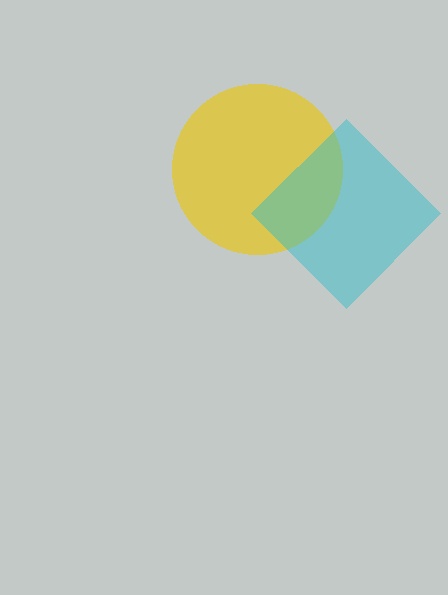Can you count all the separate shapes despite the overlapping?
Yes, there are 2 separate shapes.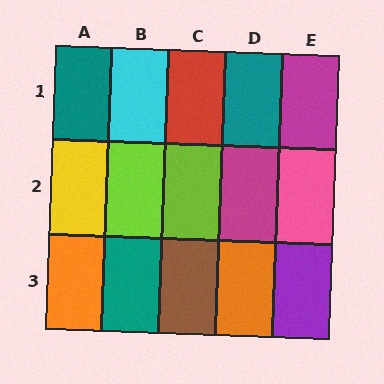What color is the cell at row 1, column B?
Cyan.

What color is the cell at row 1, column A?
Teal.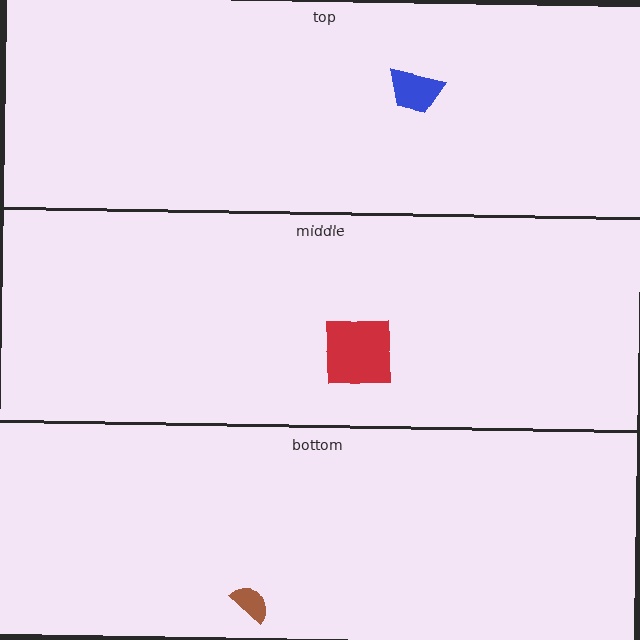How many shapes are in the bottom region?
1.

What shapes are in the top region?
The blue trapezoid.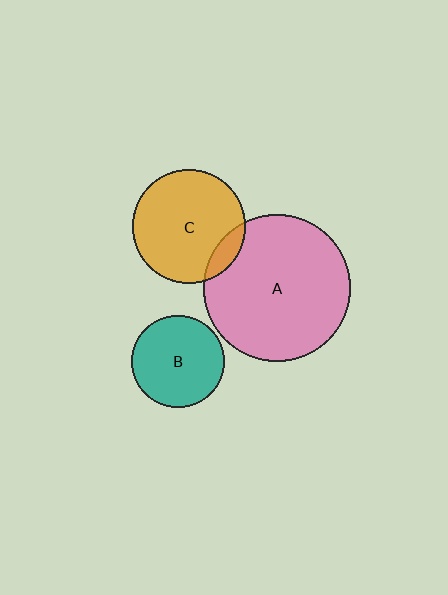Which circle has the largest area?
Circle A (pink).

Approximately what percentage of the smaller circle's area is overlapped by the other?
Approximately 10%.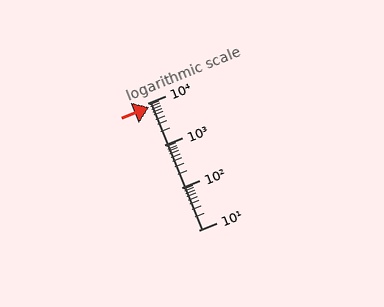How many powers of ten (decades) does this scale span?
The scale spans 3 decades, from 10 to 10000.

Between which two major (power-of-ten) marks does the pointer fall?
The pointer is between 1000 and 10000.